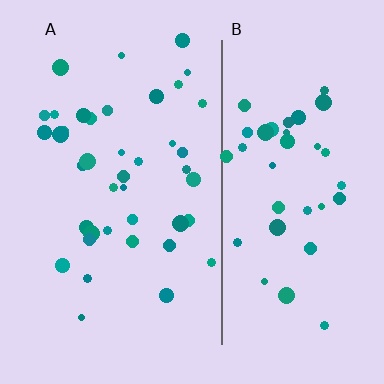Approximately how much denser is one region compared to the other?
Approximately 1.0× — region A over region B.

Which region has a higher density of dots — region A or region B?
A (the left).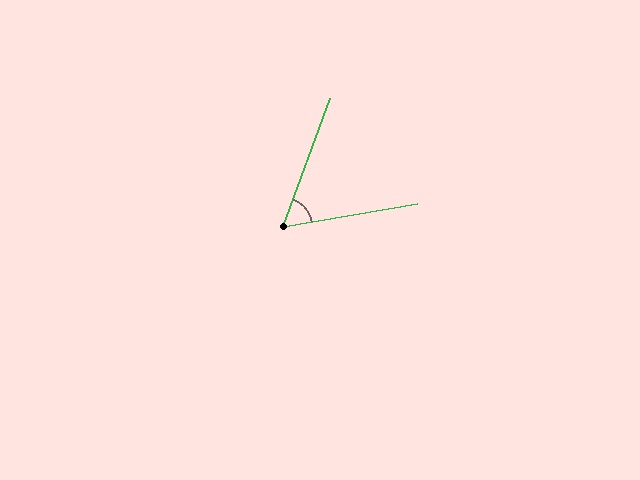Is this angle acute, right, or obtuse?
It is acute.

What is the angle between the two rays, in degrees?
Approximately 60 degrees.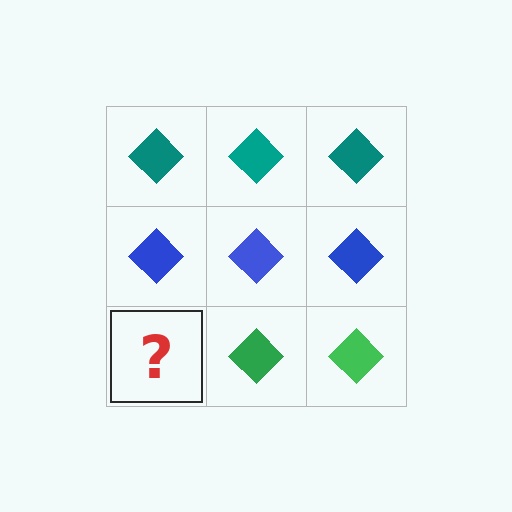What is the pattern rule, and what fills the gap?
The rule is that each row has a consistent color. The gap should be filled with a green diamond.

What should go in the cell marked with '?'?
The missing cell should contain a green diamond.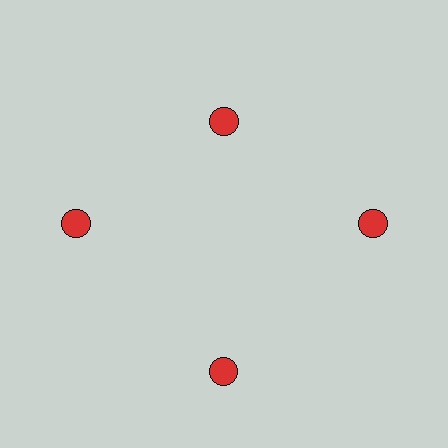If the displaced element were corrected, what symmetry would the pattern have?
It would have 4-fold rotational symmetry — the pattern would map onto itself every 90 degrees.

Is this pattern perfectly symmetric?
No. The 4 red circles are arranged in a ring, but one element near the 12 o'clock position is pulled inward toward the center, breaking the 4-fold rotational symmetry.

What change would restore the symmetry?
The symmetry would be restored by moving it outward, back onto the ring so that all 4 circles sit at equal angles and equal distance from the center.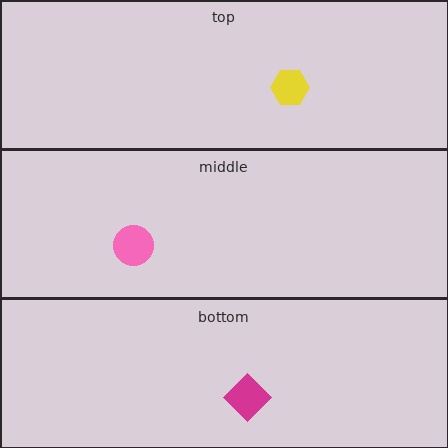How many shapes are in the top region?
1.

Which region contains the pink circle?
The middle region.